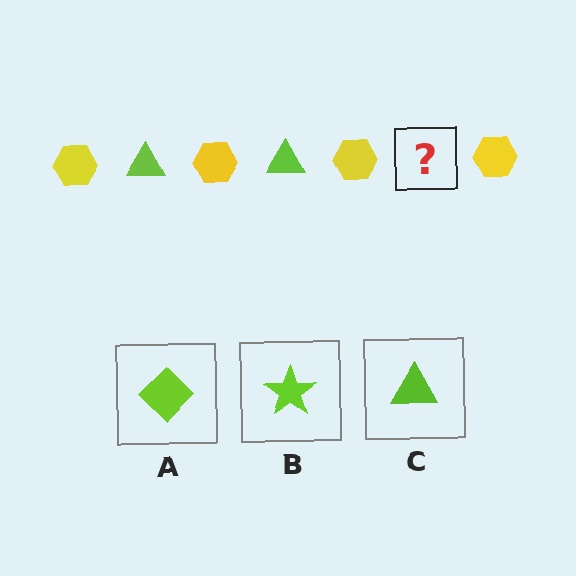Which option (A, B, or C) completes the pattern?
C.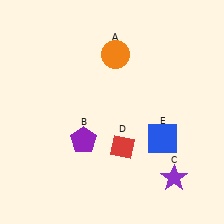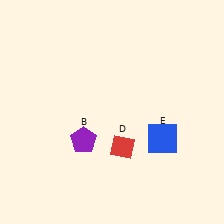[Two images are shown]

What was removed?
The orange circle (A), the purple star (C) were removed in Image 2.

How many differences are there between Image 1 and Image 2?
There are 2 differences between the two images.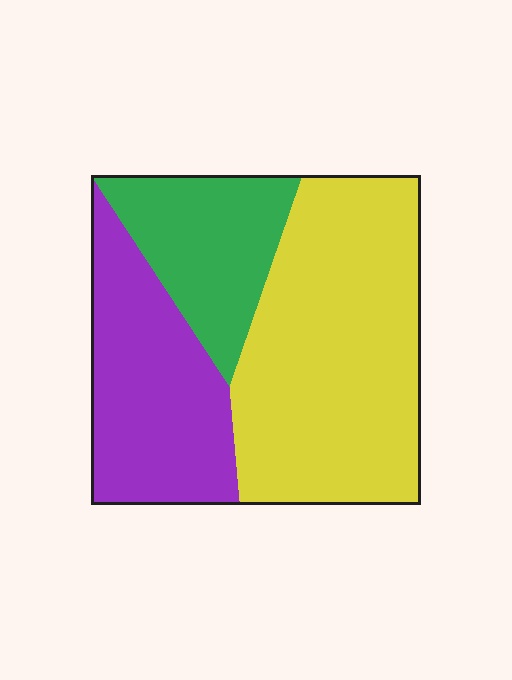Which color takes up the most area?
Yellow, at roughly 50%.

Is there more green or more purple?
Purple.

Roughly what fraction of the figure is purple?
Purple covers 29% of the figure.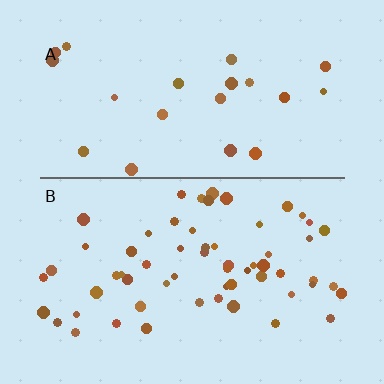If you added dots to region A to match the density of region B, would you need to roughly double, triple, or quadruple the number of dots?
Approximately triple.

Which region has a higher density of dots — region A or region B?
B (the bottom).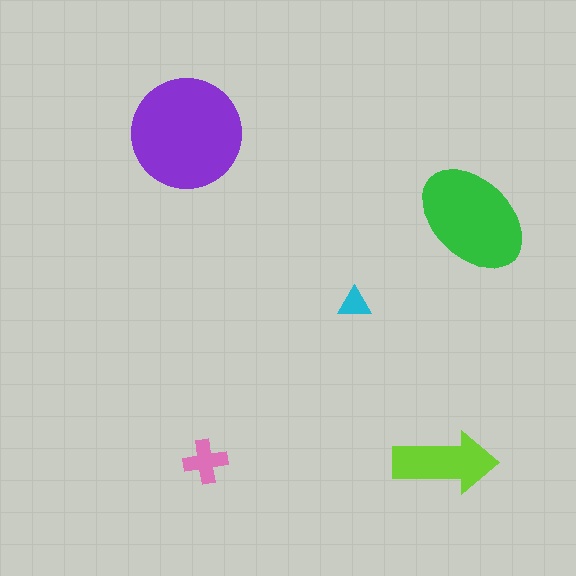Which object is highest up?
The purple circle is topmost.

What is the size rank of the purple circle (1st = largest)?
1st.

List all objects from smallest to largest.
The cyan triangle, the pink cross, the lime arrow, the green ellipse, the purple circle.